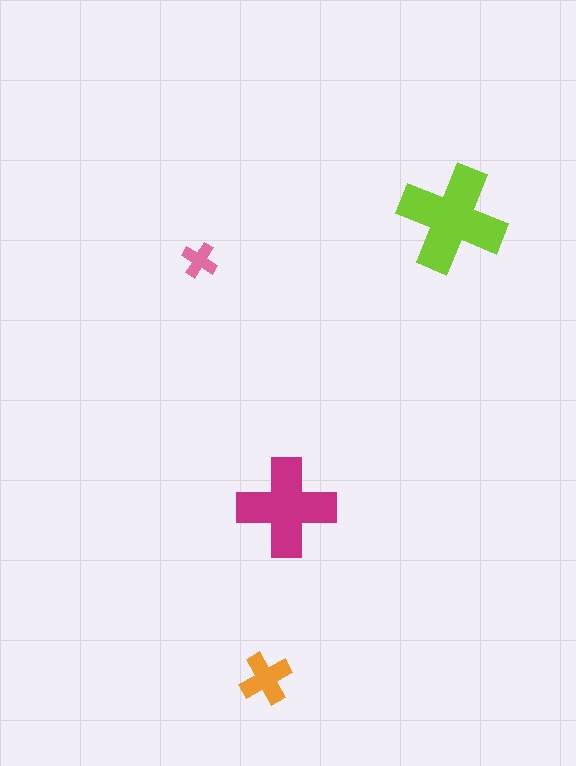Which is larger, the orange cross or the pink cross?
The orange one.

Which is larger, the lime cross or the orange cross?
The lime one.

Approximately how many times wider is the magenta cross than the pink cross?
About 3 times wider.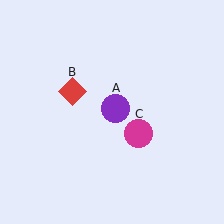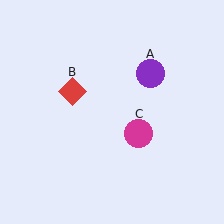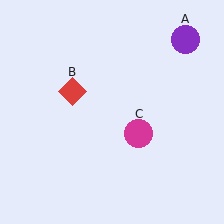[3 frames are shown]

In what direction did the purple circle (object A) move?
The purple circle (object A) moved up and to the right.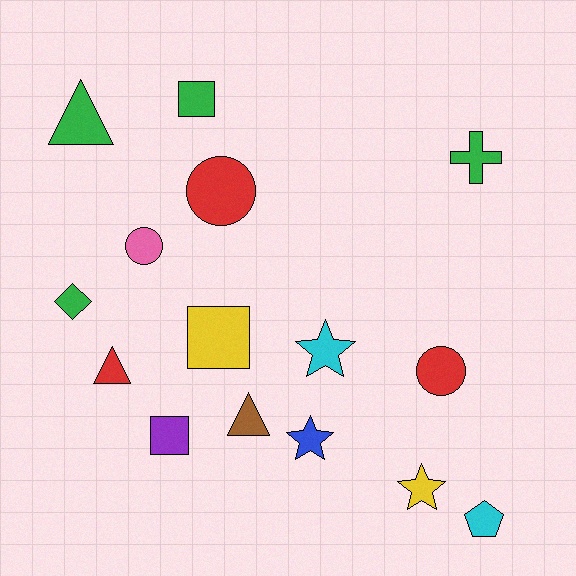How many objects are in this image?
There are 15 objects.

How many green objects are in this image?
There are 4 green objects.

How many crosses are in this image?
There is 1 cross.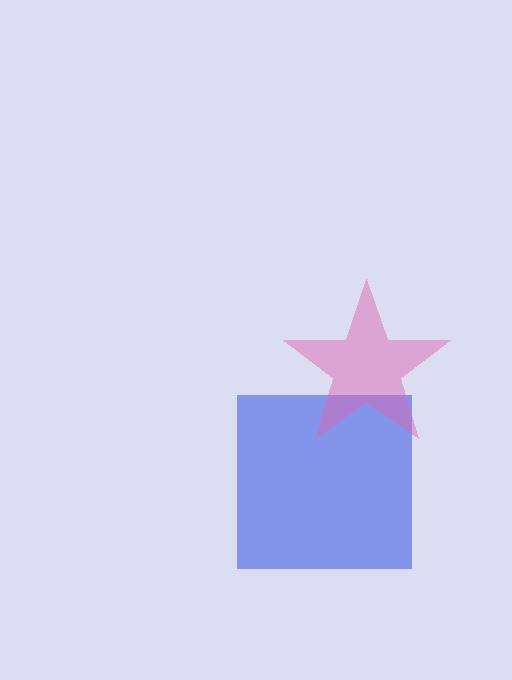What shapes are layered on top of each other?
The layered shapes are: a blue square, a pink star.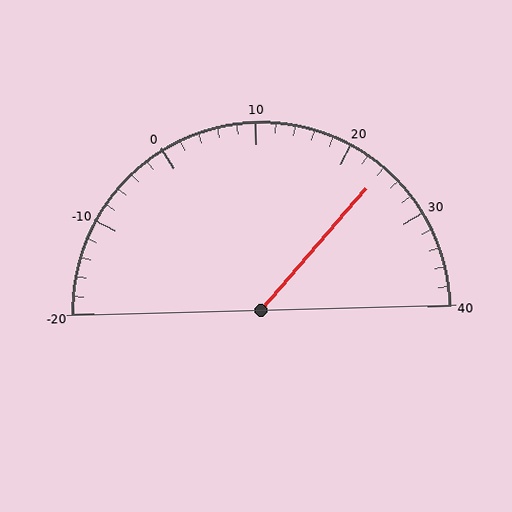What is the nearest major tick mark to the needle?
The nearest major tick mark is 20.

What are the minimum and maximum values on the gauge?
The gauge ranges from -20 to 40.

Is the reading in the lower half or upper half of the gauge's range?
The reading is in the upper half of the range (-20 to 40).